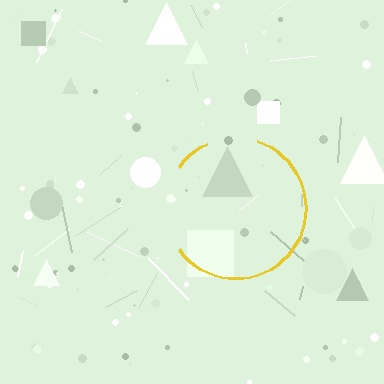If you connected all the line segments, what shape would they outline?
They would outline a circle.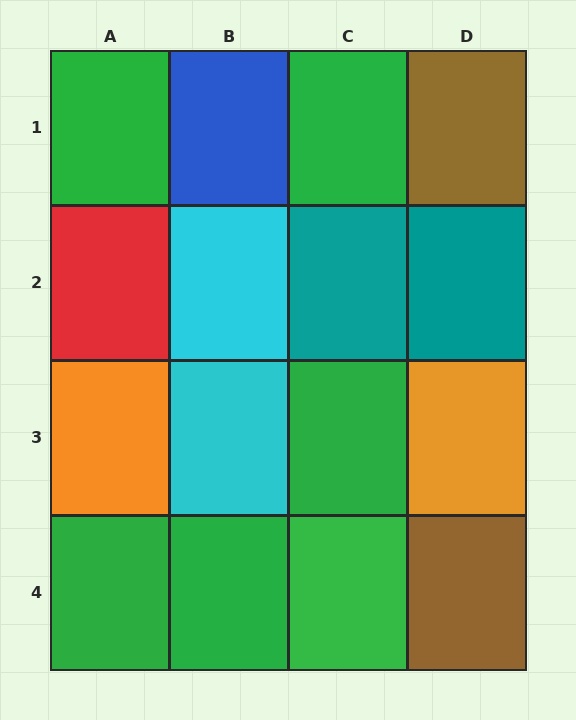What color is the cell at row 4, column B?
Green.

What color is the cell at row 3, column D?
Orange.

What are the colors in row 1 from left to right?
Green, blue, green, brown.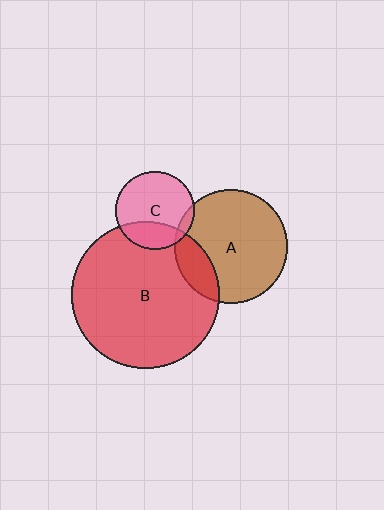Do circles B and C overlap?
Yes.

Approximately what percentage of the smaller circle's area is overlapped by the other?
Approximately 25%.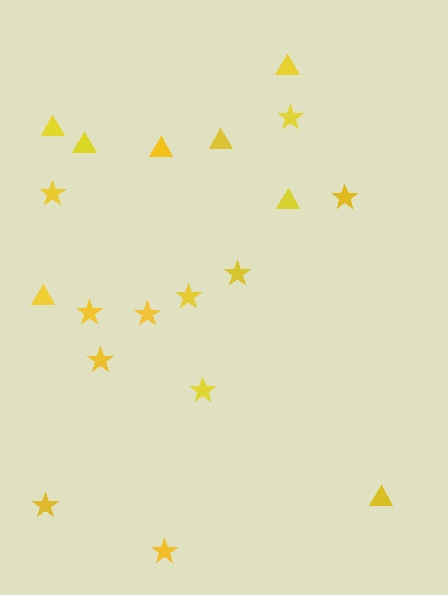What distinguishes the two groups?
There are 2 groups: one group of triangles (8) and one group of stars (11).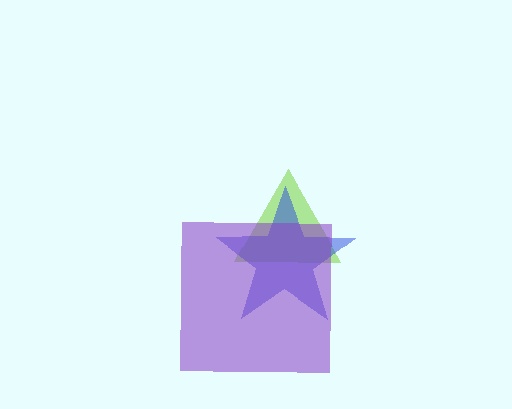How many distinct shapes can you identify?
There are 3 distinct shapes: a lime triangle, a blue star, a purple square.